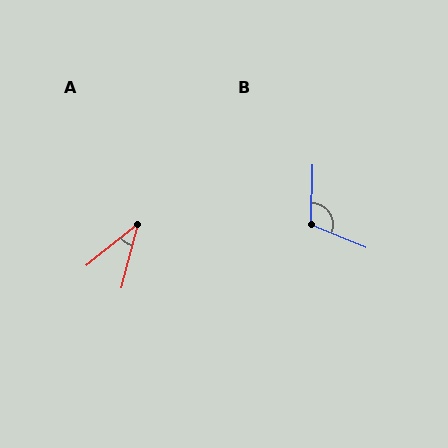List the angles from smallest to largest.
A (36°), B (111°).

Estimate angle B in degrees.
Approximately 111 degrees.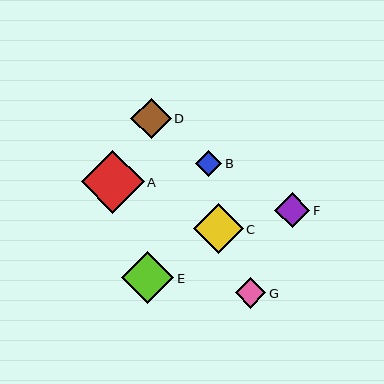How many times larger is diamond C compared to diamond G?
Diamond C is approximately 1.7 times the size of diamond G.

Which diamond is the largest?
Diamond A is the largest with a size of approximately 63 pixels.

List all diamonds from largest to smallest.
From largest to smallest: A, E, C, D, F, G, B.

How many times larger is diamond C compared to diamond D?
Diamond C is approximately 1.2 times the size of diamond D.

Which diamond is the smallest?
Diamond B is the smallest with a size of approximately 26 pixels.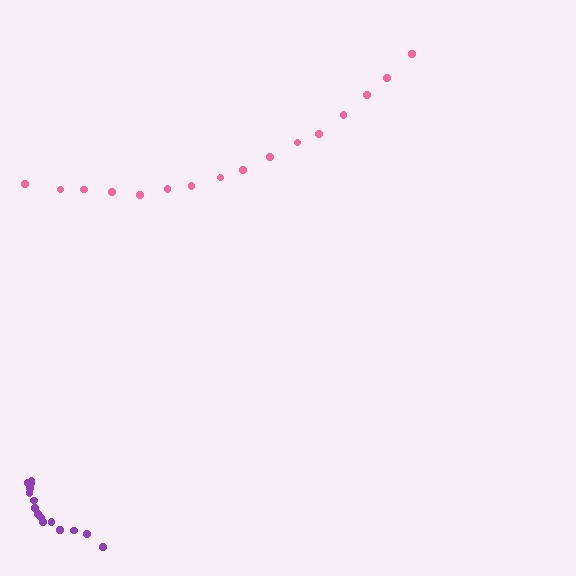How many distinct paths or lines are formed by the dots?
There are 2 distinct paths.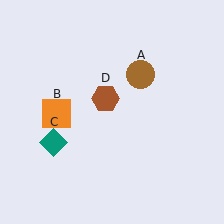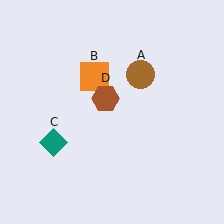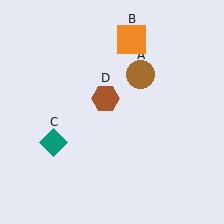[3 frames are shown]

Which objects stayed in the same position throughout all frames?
Brown circle (object A) and teal diamond (object C) and brown hexagon (object D) remained stationary.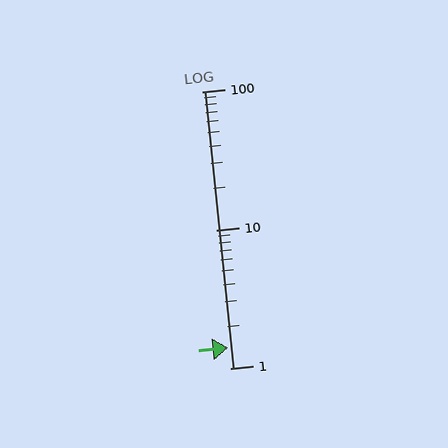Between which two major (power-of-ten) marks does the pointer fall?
The pointer is between 1 and 10.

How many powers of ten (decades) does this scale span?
The scale spans 2 decades, from 1 to 100.